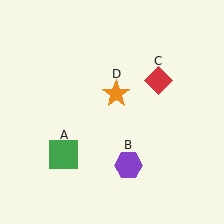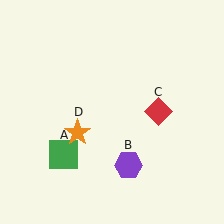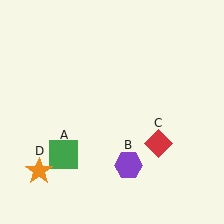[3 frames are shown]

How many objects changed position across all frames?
2 objects changed position: red diamond (object C), orange star (object D).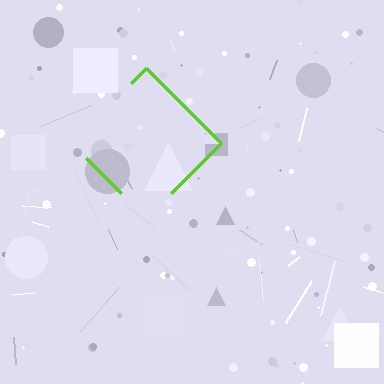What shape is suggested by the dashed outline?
The dashed outline suggests a diamond.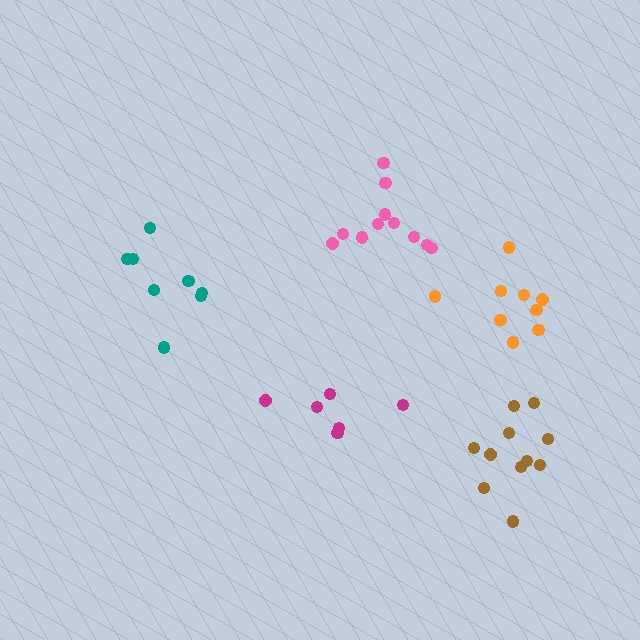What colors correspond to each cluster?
The clusters are colored: pink, magenta, teal, orange, brown.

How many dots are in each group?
Group 1: 11 dots, Group 2: 6 dots, Group 3: 8 dots, Group 4: 9 dots, Group 5: 11 dots (45 total).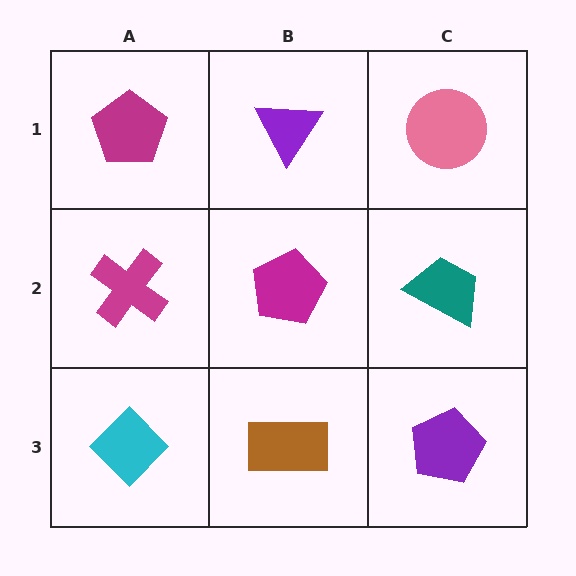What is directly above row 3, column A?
A magenta cross.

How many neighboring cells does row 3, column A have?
2.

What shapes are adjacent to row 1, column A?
A magenta cross (row 2, column A), a purple triangle (row 1, column B).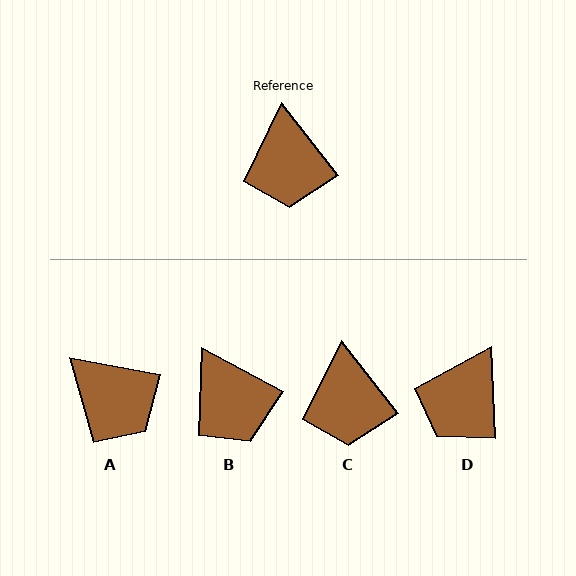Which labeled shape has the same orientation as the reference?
C.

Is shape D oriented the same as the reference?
No, it is off by about 36 degrees.